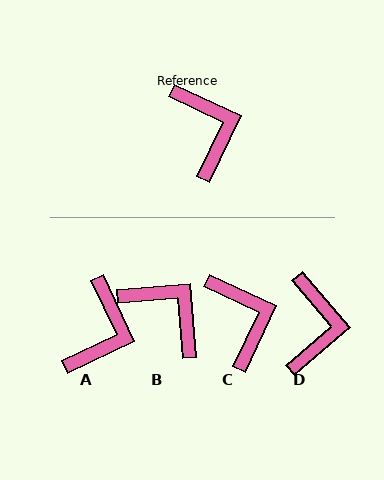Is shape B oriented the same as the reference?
No, it is off by about 30 degrees.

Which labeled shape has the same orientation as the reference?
C.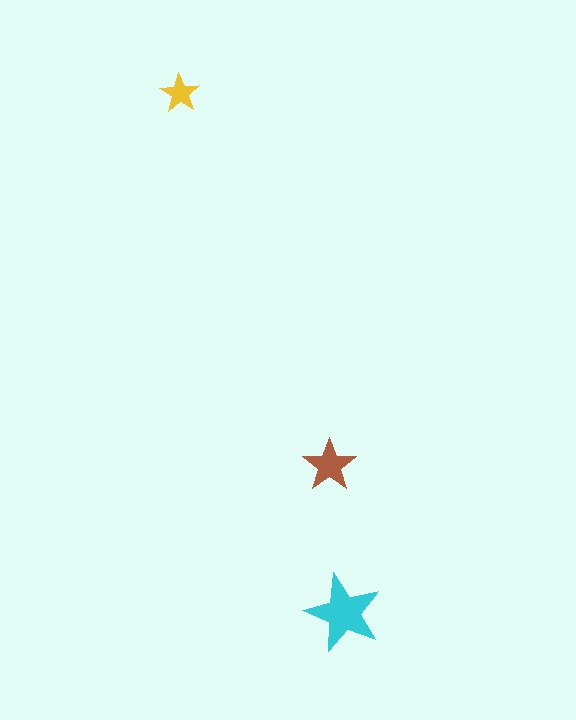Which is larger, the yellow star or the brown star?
The brown one.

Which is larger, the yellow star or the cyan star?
The cyan one.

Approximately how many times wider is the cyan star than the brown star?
About 1.5 times wider.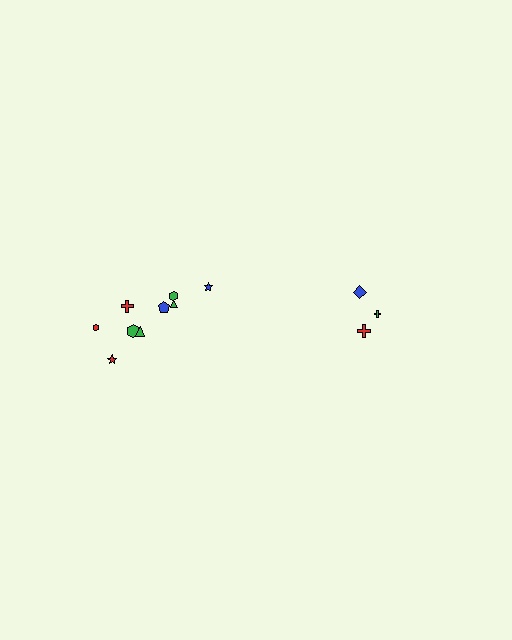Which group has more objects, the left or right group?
The left group.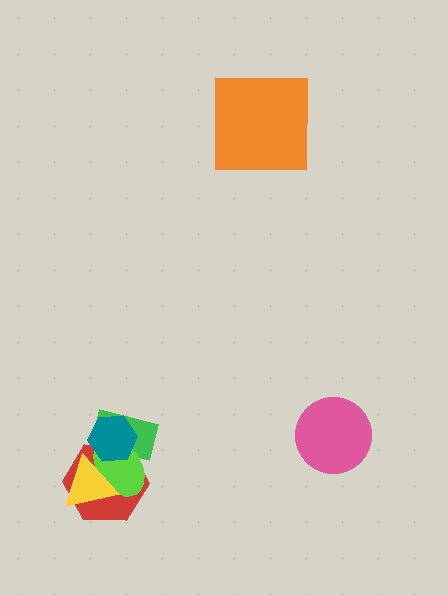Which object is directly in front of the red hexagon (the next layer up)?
The lime ellipse is directly in front of the red hexagon.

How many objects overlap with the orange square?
0 objects overlap with the orange square.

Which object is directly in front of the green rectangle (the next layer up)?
The red hexagon is directly in front of the green rectangle.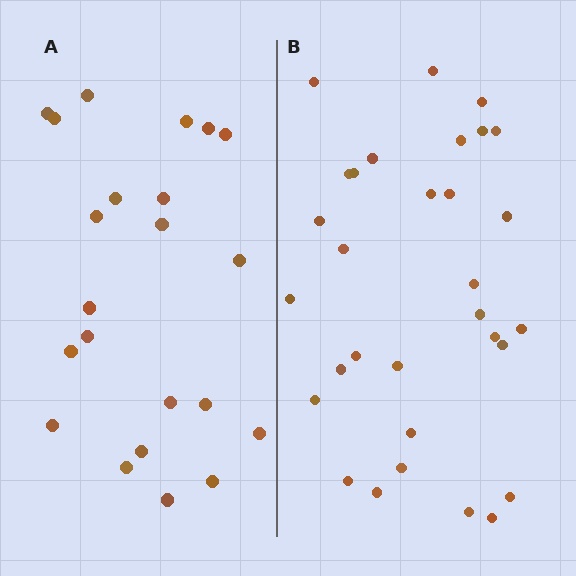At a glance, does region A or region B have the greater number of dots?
Region B (the right region) has more dots.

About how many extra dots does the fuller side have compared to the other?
Region B has roughly 8 or so more dots than region A.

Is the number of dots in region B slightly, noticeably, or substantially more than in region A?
Region B has noticeably more, but not dramatically so. The ratio is roughly 1.4 to 1.